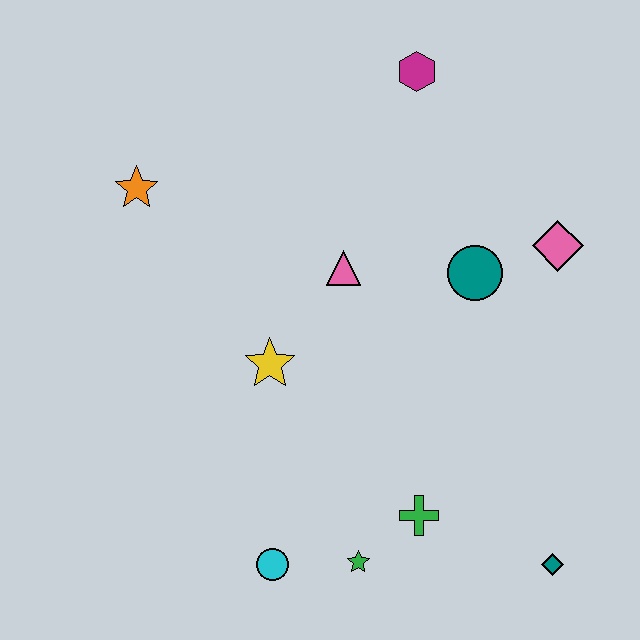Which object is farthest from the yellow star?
The teal diamond is farthest from the yellow star.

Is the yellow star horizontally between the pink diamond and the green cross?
No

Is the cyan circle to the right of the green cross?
No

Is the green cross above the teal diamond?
Yes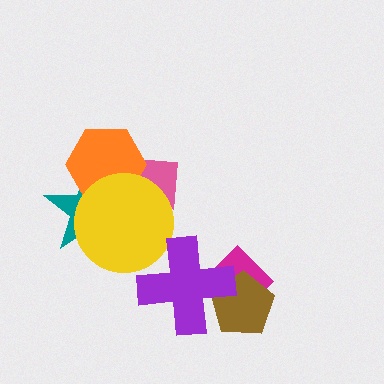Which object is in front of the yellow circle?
The purple cross is in front of the yellow circle.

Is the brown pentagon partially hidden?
Yes, it is partially covered by another shape.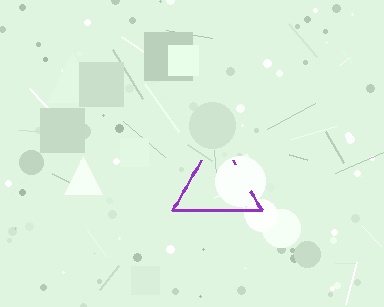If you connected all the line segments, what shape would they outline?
They would outline a triangle.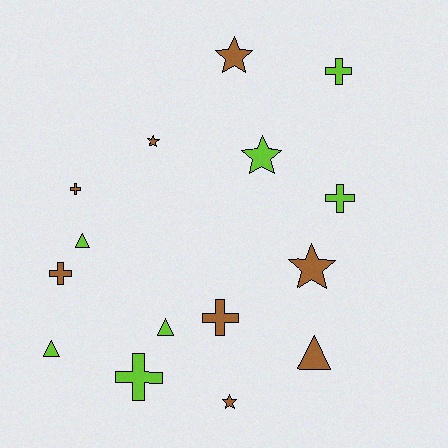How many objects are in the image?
There are 15 objects.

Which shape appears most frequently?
Cross, with 6 objects.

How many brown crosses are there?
There are 3 brown crosses.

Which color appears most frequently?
Brown, with 8 objects.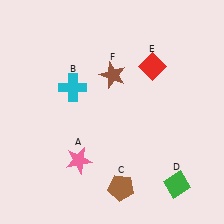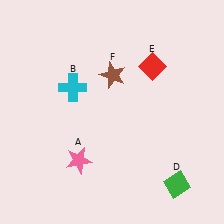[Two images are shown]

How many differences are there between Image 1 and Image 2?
There is 1 difference between the two images.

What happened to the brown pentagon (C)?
The brown pentagon (C) was removed in Image 2. It was in the bottom-right area of Image 1.